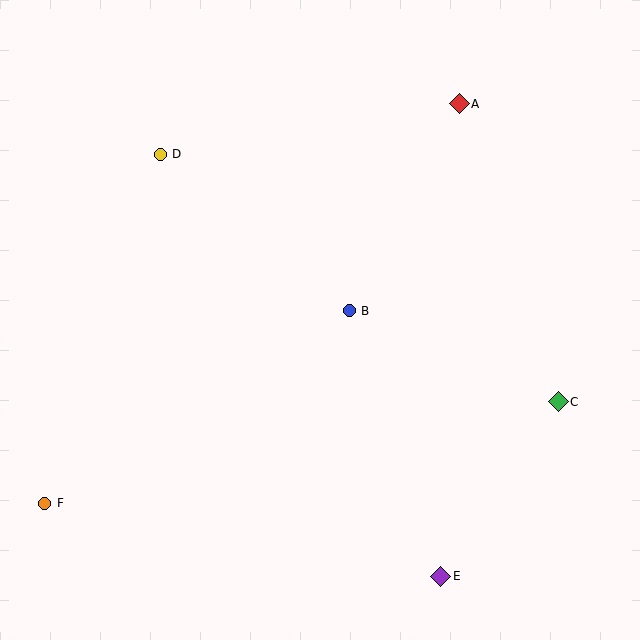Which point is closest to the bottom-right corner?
Point E is closest to the bottom-right corner.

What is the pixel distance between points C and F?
The distance between C and F is 523 pixels.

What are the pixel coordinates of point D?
Point D is at (160, 154).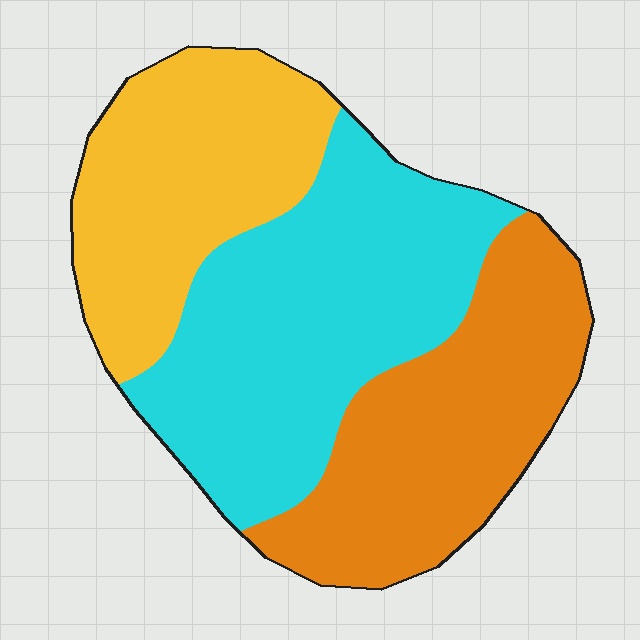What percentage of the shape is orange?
Orange covers 31% of the shape.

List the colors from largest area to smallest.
From largest to smallest: cyan, orange, yellow.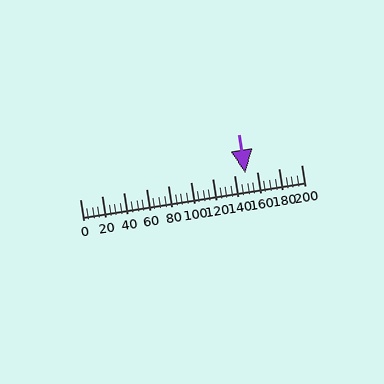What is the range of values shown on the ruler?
The ruler shows values from 0 to 200.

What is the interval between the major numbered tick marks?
The major tick marks are spaced 20 units apart.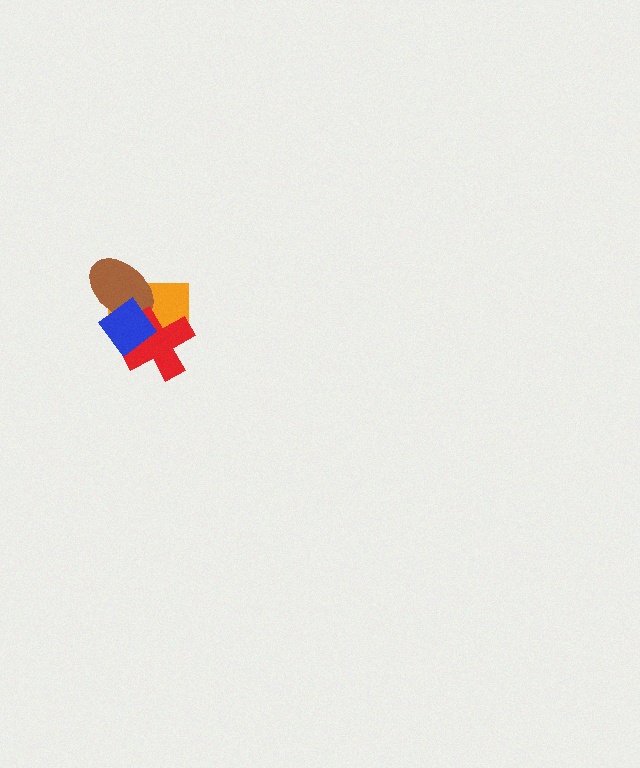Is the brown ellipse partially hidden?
Yes, it is partially covered by another shape.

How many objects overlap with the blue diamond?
3 objects overlap with the blue diamond.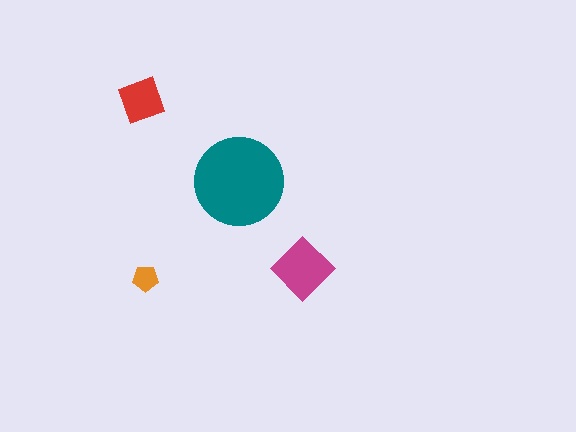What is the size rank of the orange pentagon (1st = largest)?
4th.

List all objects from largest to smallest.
The teal circle, the magenta diamond, the red square, the orange pentagon.